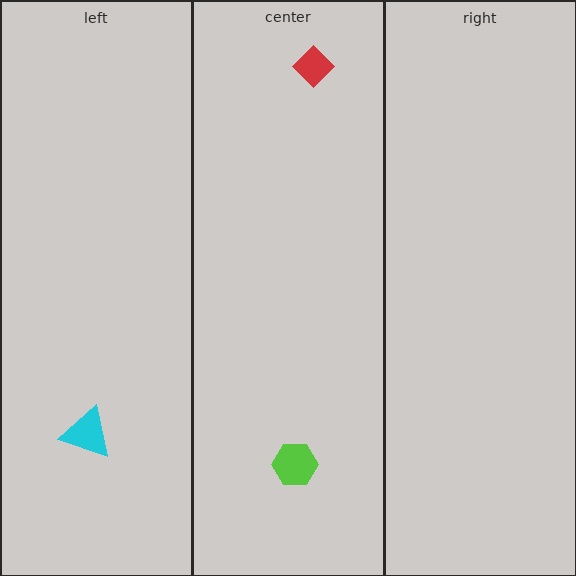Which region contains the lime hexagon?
The center region.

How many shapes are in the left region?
1.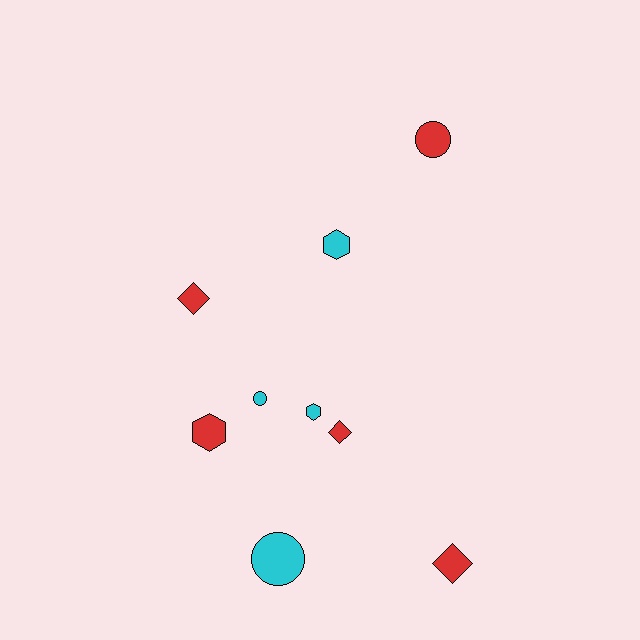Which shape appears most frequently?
Diamond, with 3 objects.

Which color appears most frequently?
Red, with 5 objects.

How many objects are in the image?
There are 9 objects.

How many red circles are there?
There is 1 red circle.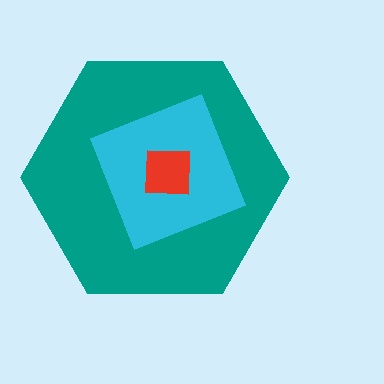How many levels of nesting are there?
3.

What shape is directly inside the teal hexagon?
The cyan diamond.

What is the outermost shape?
The teal hexagon.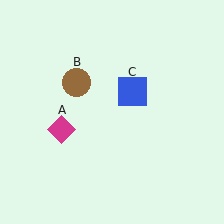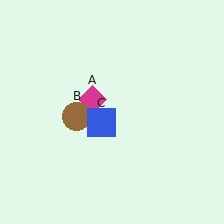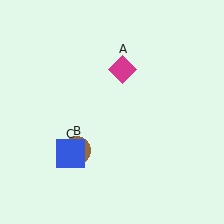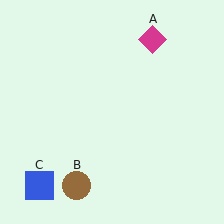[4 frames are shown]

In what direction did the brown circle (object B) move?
The brown circle (object B) moved down.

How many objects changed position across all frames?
3 objects changed position: magenta diamond (object A), brown circle (object B), blue square (object C).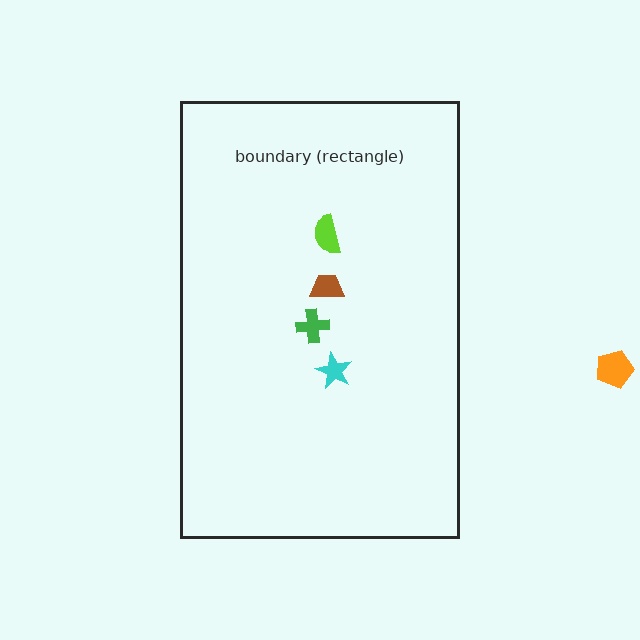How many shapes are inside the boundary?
4 inside, 1 outside.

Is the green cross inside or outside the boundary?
Inside.